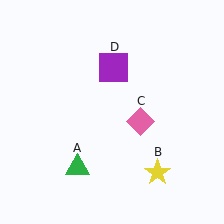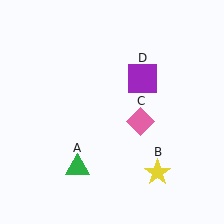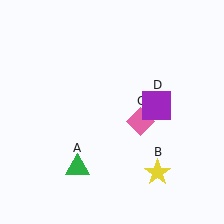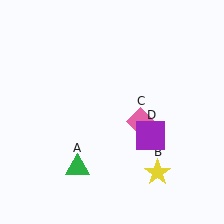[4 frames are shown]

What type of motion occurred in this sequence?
The purple square (object D) rotated clockwise around the center of the scene.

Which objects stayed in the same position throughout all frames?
Green triangle (object A) and yellow star (object B) and pink diamond (object C) remained stationary.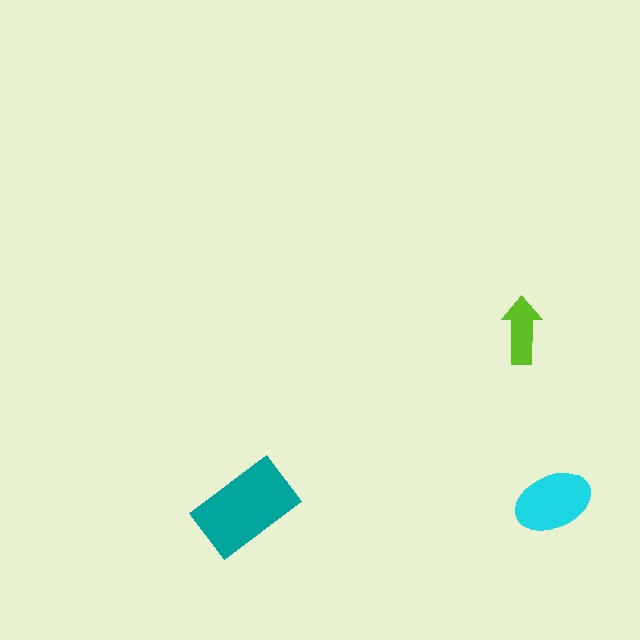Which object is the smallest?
The lime arrow.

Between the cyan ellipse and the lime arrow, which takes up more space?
The cyan ellipse.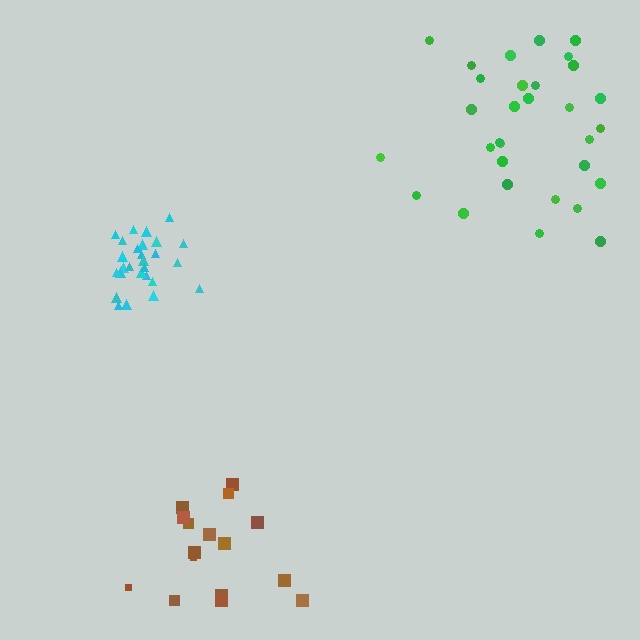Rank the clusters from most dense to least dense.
cyan, brown, green.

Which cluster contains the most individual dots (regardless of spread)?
Green (31).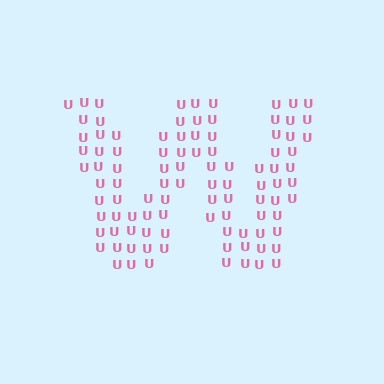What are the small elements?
The small elements are letter U's.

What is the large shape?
The large shape is the letter W.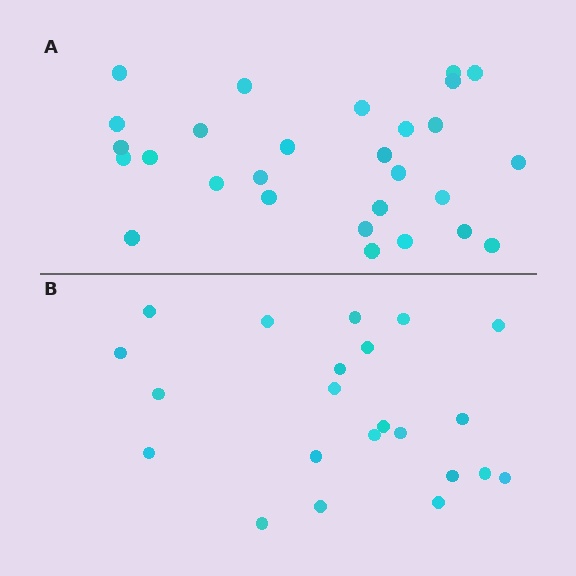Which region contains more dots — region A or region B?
Region A (the top region) has more dots.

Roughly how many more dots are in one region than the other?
Region A has about 6 more dots than region B.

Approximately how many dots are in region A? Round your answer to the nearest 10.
About 30 dots. (The exact count is 28, which rounds to 30.)